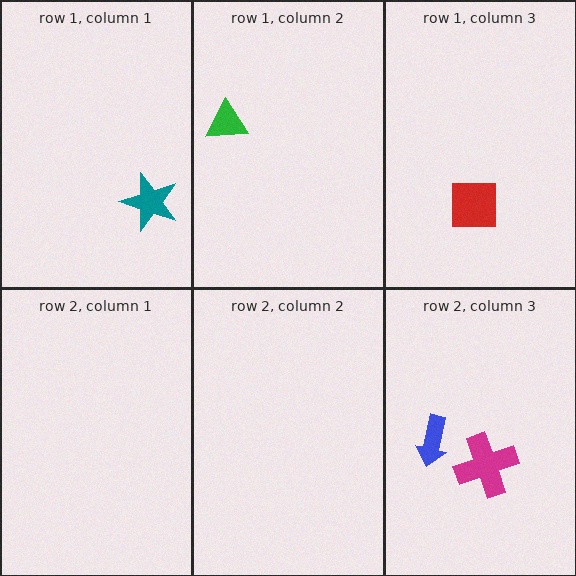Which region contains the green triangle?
The row 1, column 2 region.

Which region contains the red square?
The row 1, column 3 region.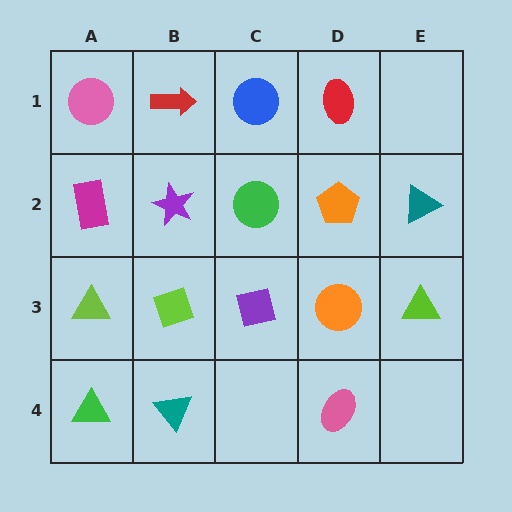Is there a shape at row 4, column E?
No, that cell is empty.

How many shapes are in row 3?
5 shapes.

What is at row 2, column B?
A purple star.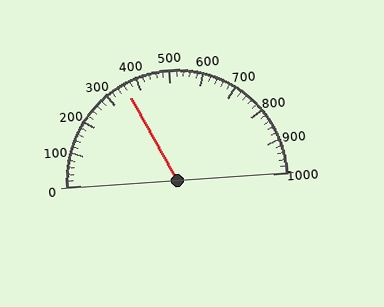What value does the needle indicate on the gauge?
The needle indicates approximately 360.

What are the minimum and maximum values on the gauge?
The gauge ranges from 0 to 1000.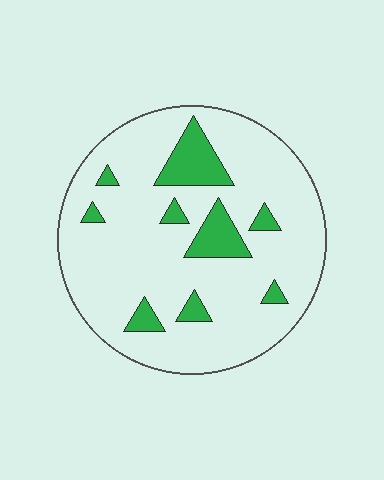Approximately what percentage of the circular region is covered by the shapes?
Approximately 15%.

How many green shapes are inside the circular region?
9.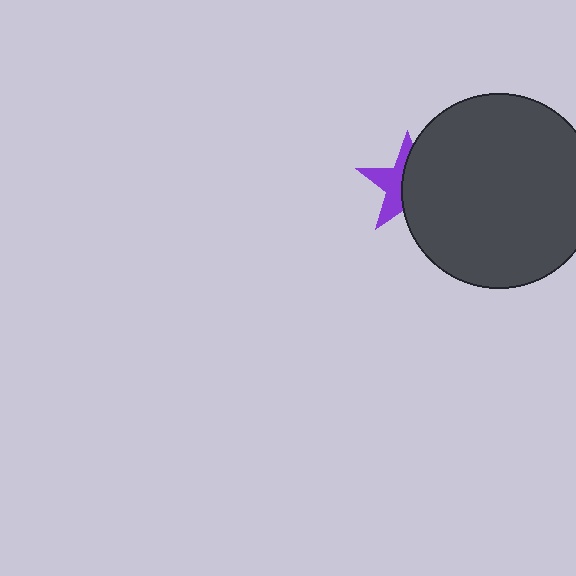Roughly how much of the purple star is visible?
About half of it is visible (roughly 45%).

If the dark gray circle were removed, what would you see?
You would see the complete purple star.